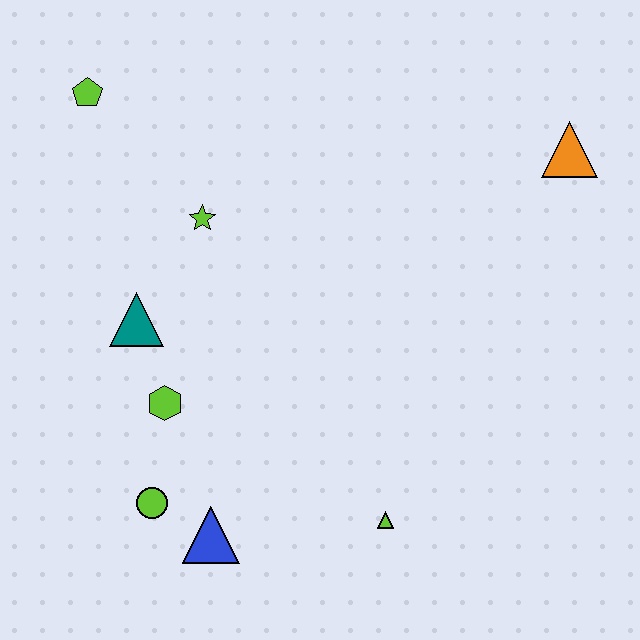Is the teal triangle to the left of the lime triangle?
Yes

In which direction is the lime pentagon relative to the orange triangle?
The lime pentagon is to the left of the orange triangle.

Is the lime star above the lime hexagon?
Yes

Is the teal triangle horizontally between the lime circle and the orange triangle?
No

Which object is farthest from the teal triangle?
The orange triangle is farthest from the teal triangle.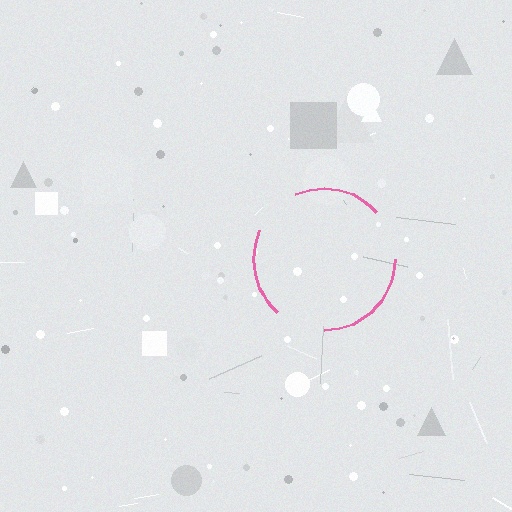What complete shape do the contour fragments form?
The contour fragments form a circle.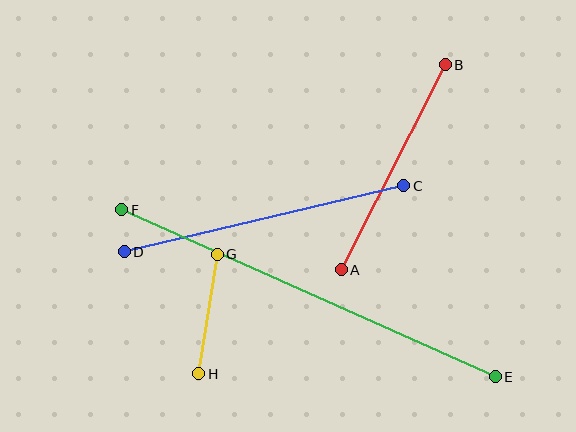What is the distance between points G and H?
The distance is approximately 121 pixels.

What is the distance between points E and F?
The distance is approximately 409 pixels.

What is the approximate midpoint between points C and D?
The midpoint is at approximately (264, 219) pixels.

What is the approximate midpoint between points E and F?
The midpoint is at approximately (308, 293) pixels.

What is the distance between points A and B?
The distance is approximately 230 pixels.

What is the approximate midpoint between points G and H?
The midpoint is at approximately (208, 314) pixels.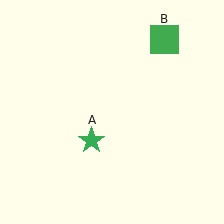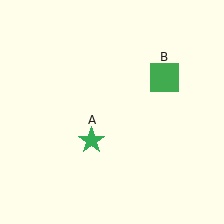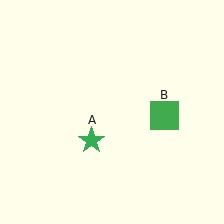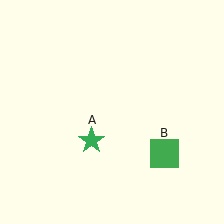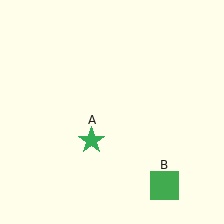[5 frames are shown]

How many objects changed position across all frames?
1 object changed position: green square (object B).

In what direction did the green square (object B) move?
The green square (object B) moved down.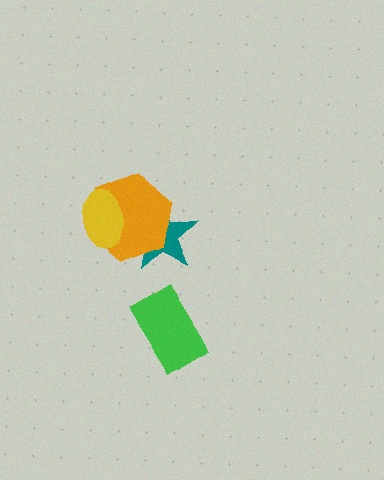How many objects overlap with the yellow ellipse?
2 objects overlap with the yellow ellipse.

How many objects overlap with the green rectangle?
0 objects overlap with the green rectangle.